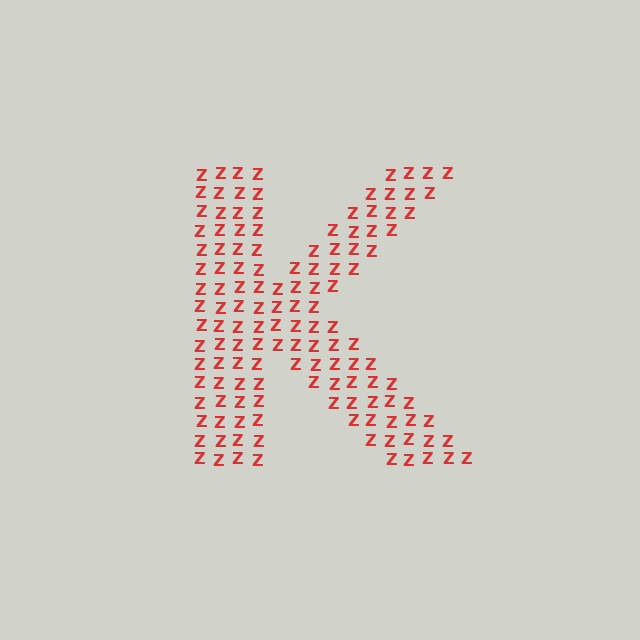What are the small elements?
The small elements are letter Z's.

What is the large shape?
The large shape is the letter K.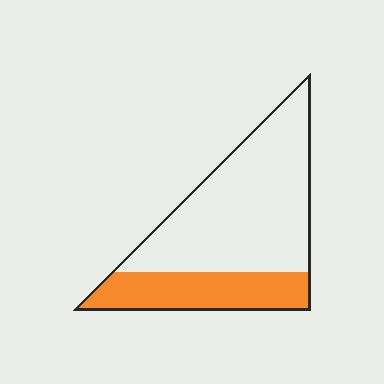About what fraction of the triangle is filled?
About one third (1/3).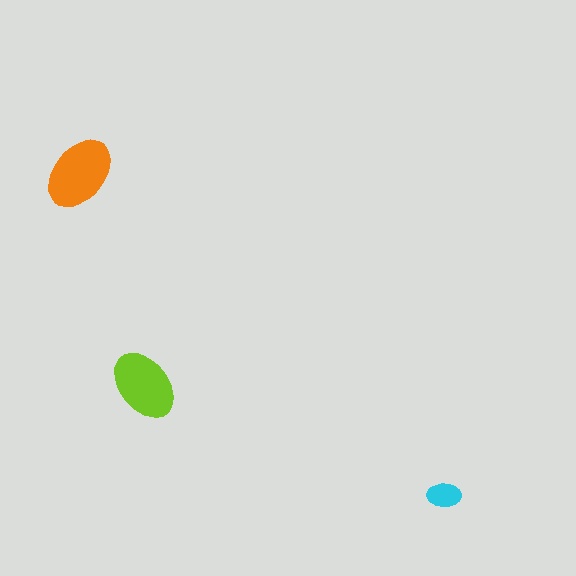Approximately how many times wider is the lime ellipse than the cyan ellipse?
About 2 times wider.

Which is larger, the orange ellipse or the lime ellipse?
The orange one.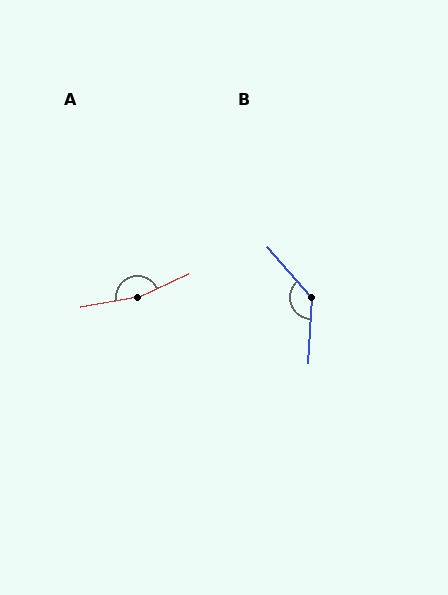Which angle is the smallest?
B, at approximately 135 degrees.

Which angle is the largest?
A, at approximately 165 degrees.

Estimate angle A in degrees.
Approximately 165 degrees.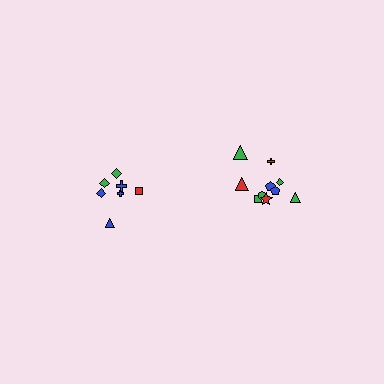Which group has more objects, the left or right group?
The right group.